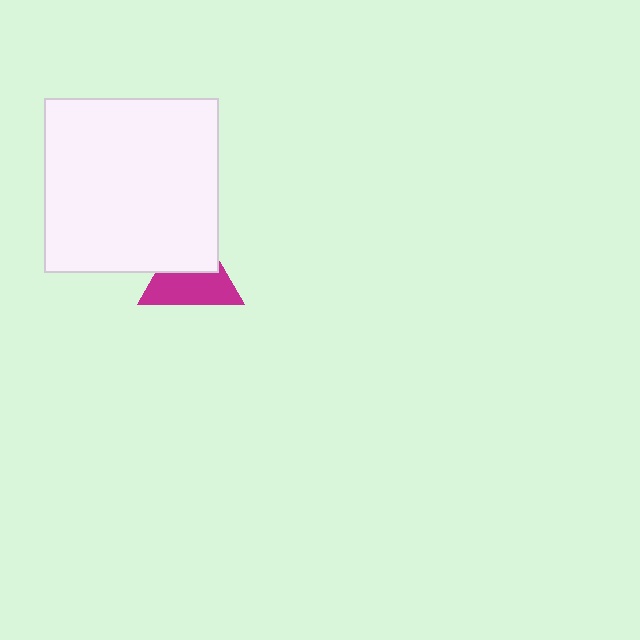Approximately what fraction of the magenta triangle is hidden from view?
Roughly 43% of the magenta triangle is hidden behind the white square.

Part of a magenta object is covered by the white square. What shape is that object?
It is a triangle.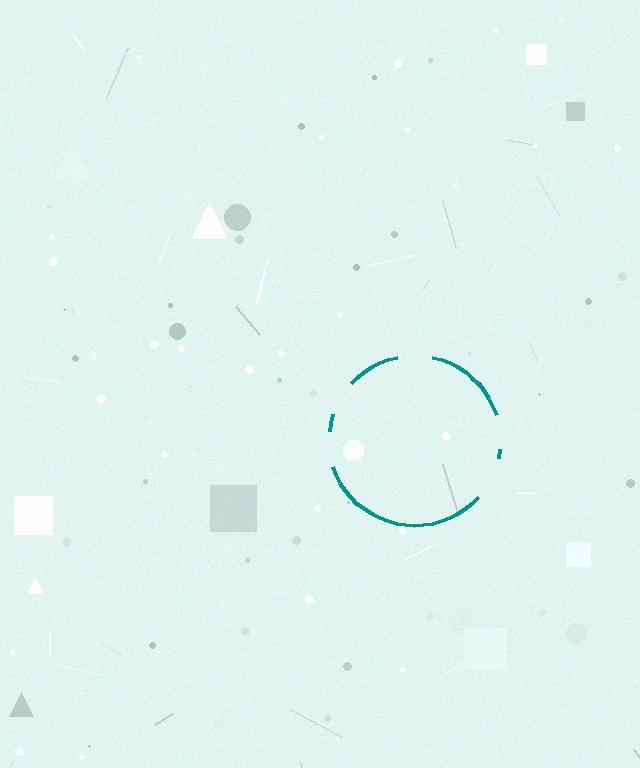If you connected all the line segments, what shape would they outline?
They would outline a circle.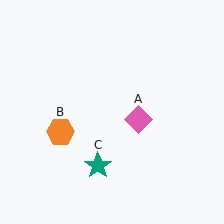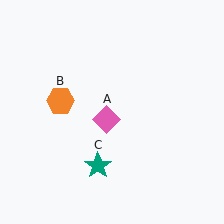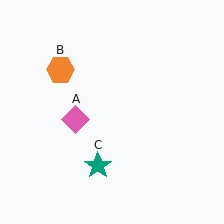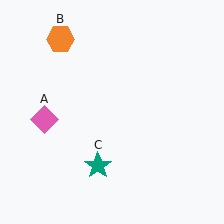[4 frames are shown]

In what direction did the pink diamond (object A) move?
The pink diamond (object A) moved left.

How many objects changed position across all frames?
2 objects changed position: pink diamond (object A), orange hexagon (object B).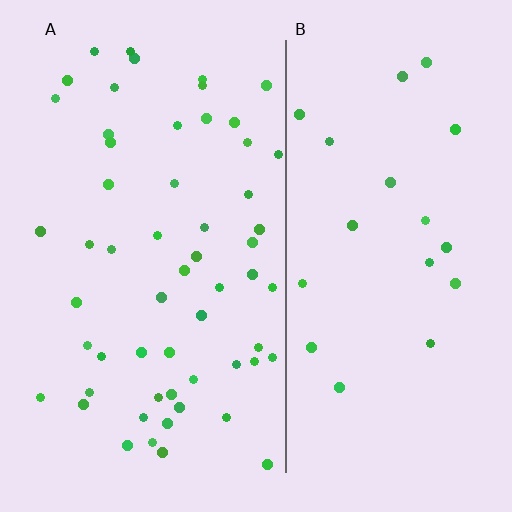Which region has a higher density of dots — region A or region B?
A (the left).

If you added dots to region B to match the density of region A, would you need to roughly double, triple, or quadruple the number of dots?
Approximately triple.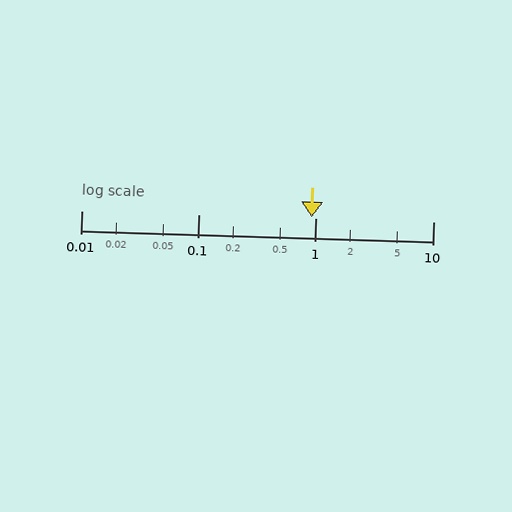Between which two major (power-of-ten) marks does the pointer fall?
The pointer is between 0.1 and 1.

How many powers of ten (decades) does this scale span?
The scale spans 3 decades, from 0.01 to 10.